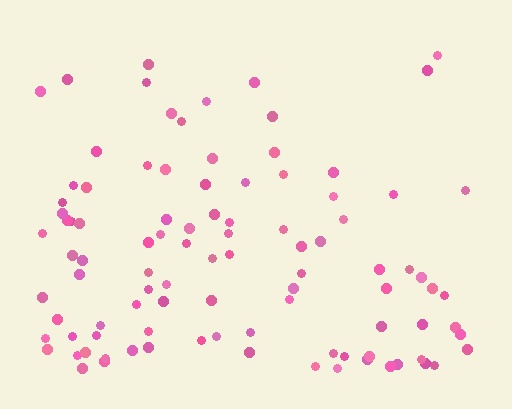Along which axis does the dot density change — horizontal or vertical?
Vertical.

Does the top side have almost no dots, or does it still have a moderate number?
Still a moderate number, just noticeably fewer than the bottom.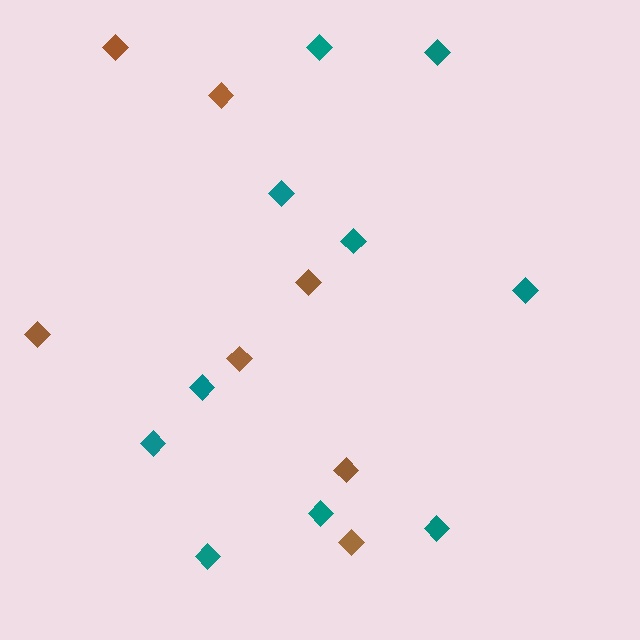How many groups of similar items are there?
There are 2 groups: one group of teal diamonds (10) and one group of brown diamonds (7).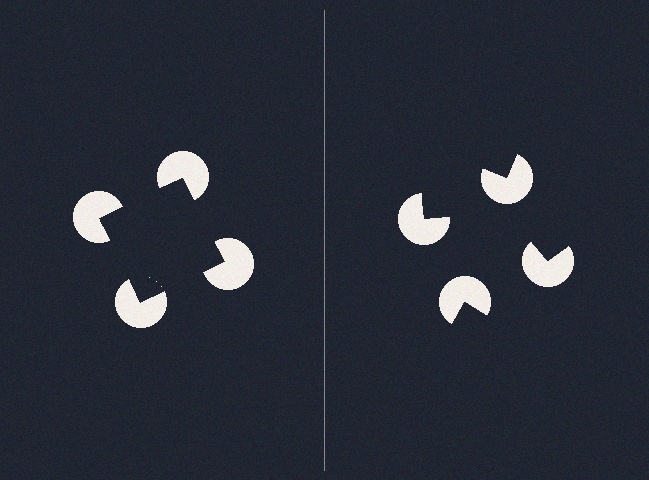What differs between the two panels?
The pac-man discs are positioned identically on both sides; only the wedge orientations differ. On the left they align to a square; on the right they are misaligned.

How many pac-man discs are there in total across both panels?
8 — 4 on each side.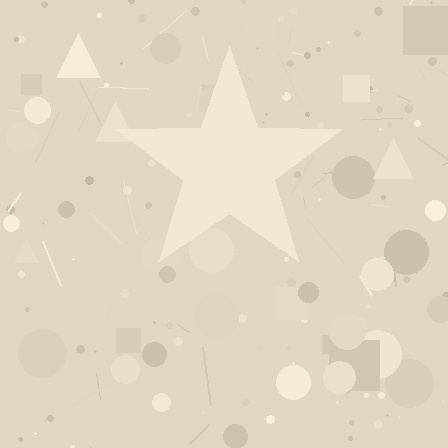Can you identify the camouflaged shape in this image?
The camouflaged shape is a star.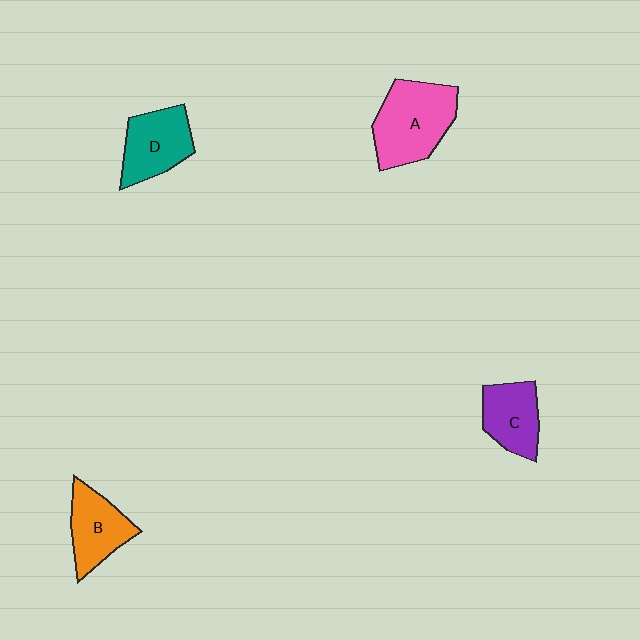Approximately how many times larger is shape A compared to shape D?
Approximately 1.3 times.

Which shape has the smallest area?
Shape C (purple).